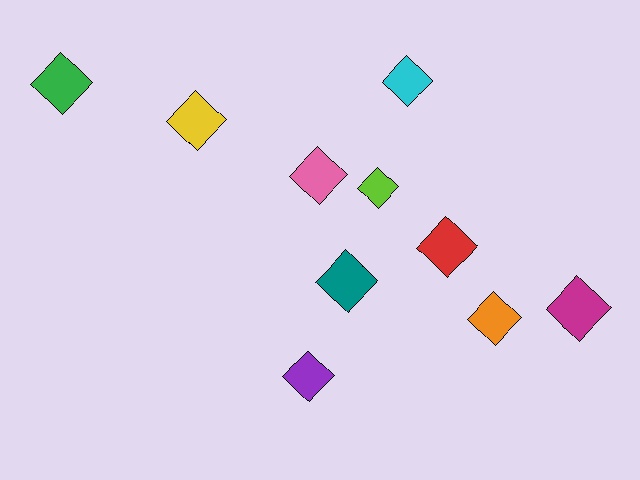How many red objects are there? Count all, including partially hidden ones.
There is 1 red object.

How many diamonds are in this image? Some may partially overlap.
There are 10 diamonds.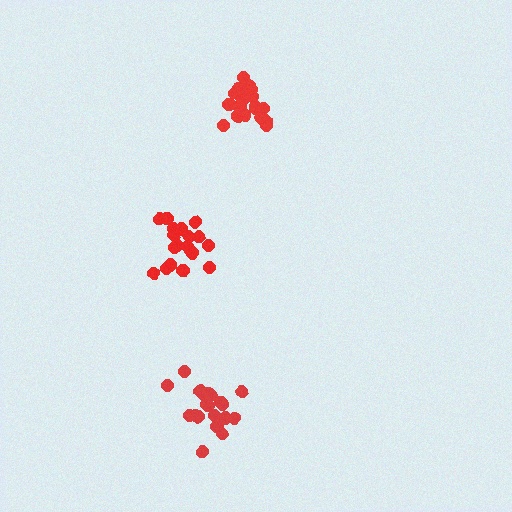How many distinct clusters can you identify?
There are 3 distinct clusters.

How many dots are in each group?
Group 1: 20 dots, Group 2: 20 dots, Group 3: 20 dots (60 total).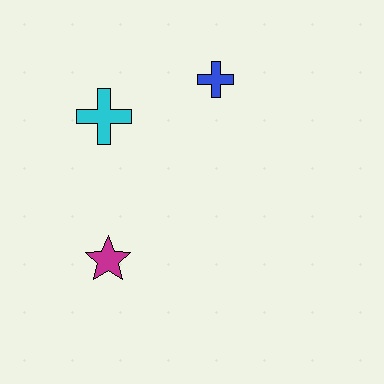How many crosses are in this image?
There are 2 crosses.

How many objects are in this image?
There are 3 objects.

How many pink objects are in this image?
There are no pink objects.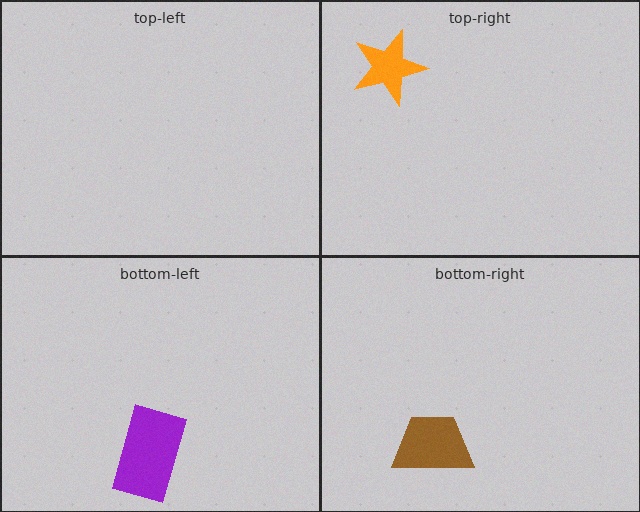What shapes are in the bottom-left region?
The purple rectangle.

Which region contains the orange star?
The top-right region.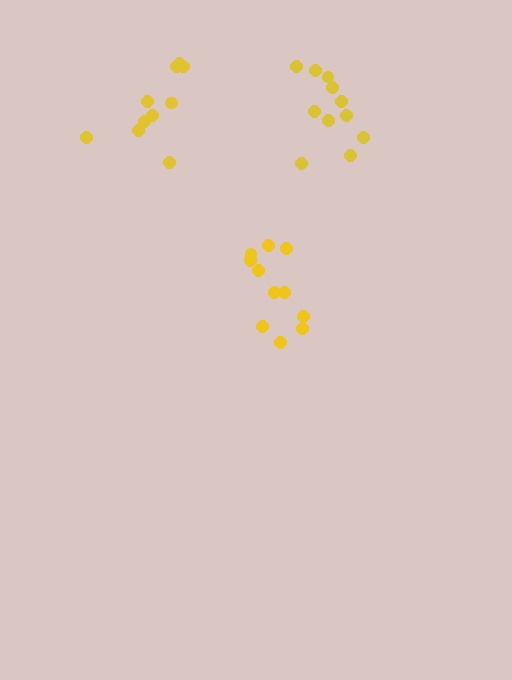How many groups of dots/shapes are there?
There are 3 groups.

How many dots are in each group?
Group 1: 10 dots, Group 2: 11 dots, Group 3: 11 dots (32 total).